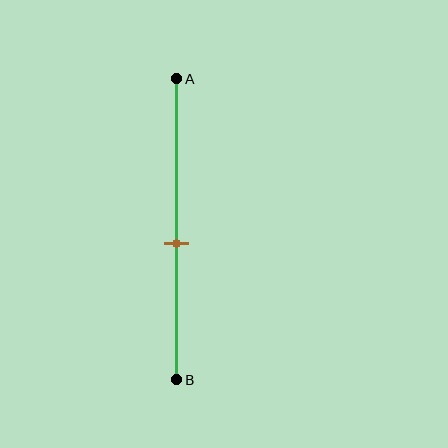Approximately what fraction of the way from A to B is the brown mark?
The brown mark is approximately 55% of the way from A to B.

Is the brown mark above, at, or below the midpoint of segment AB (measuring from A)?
The brown mark is below the midpoint of segment AB.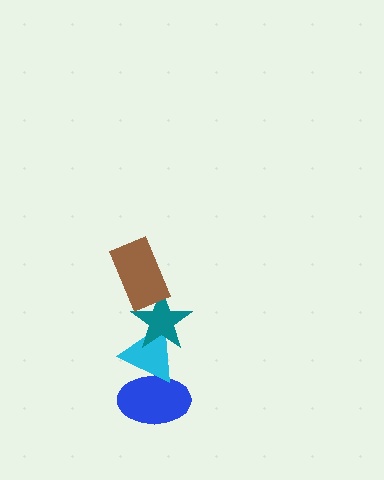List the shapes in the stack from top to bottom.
From top to bottom: the brown rectangle, the teal star, the cyan triangle, the blue ellipse.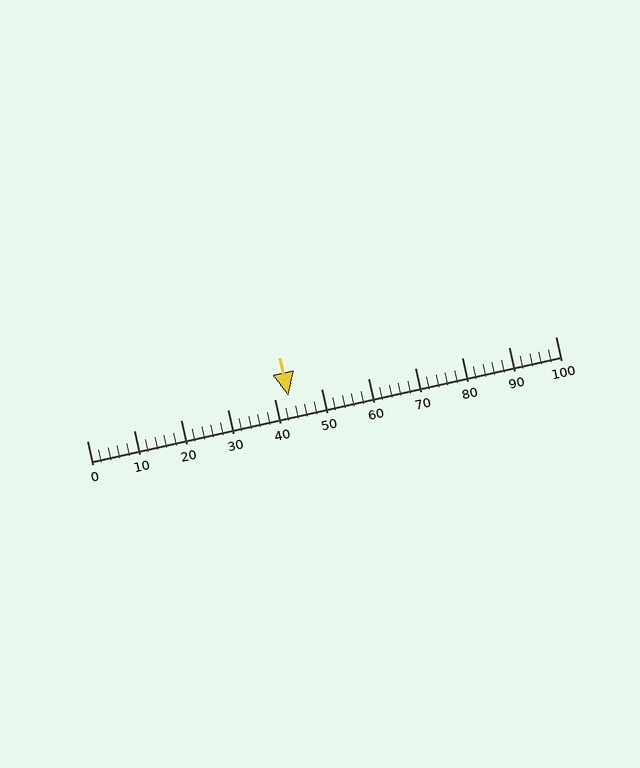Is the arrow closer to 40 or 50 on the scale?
The arrow is closer to 40.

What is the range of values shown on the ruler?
The ruler shows values from 0 to 100.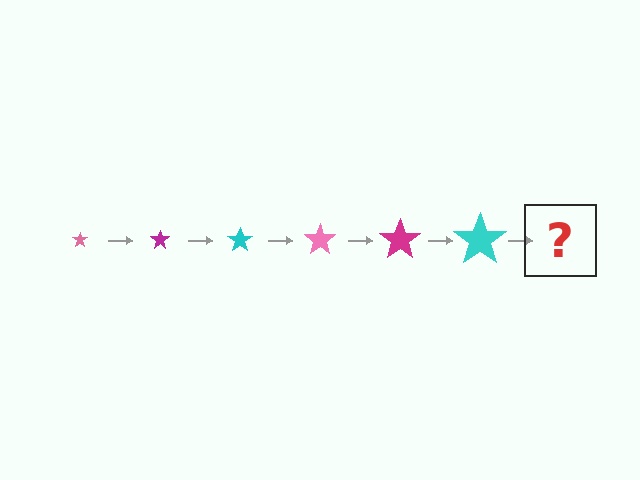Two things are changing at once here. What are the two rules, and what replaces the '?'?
The two rules are that the star grows larger each step and the color cycles through pink, magenta, and cyan. The '?' should be a pink star, larger than the previous one.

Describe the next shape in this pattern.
It should be a pink star, larger than the previous one.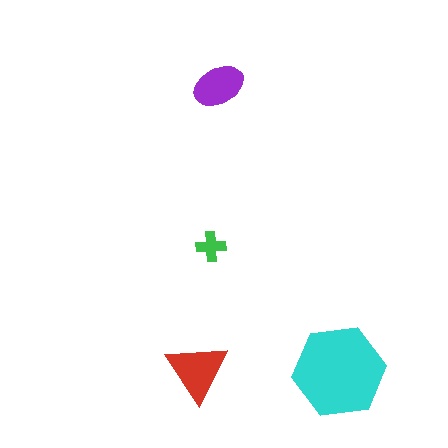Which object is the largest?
The cyan hexagon.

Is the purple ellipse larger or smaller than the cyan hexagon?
Smaller.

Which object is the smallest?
The green cross.